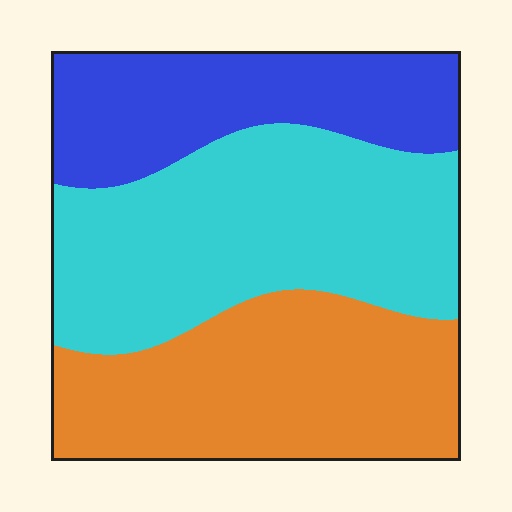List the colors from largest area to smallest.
From largest to smallest: cyan, orange, blue.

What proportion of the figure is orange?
Orange covers roughly 35% of the figure.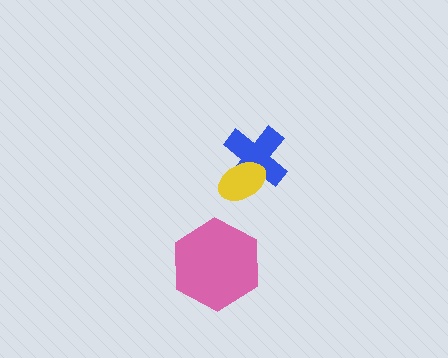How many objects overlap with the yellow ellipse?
1 object overlaps with the yellow ellipse.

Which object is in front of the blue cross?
The yellow ellipse is in front of the blue cross.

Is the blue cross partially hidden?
Yes, it is partially covered by another shape.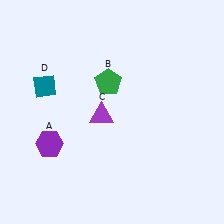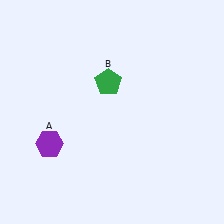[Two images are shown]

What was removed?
The teal diamond (D), the purple triangle (C) were removed in Image 2.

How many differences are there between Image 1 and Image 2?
There are 2 differences between the two images.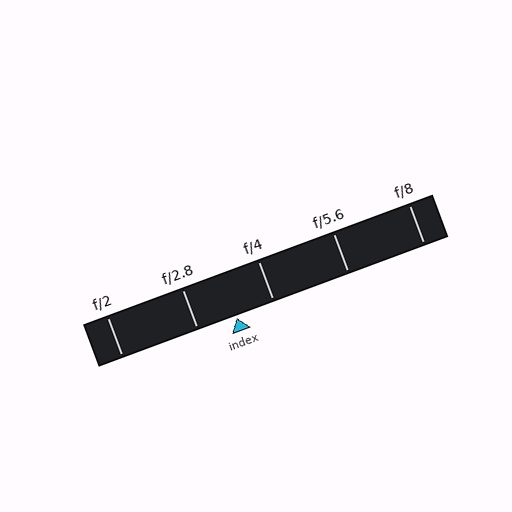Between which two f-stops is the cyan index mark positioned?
The index mark is between f/2.8 and f/4.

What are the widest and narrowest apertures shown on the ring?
The widest aperture shown is f/2 and the narrowest is f/8.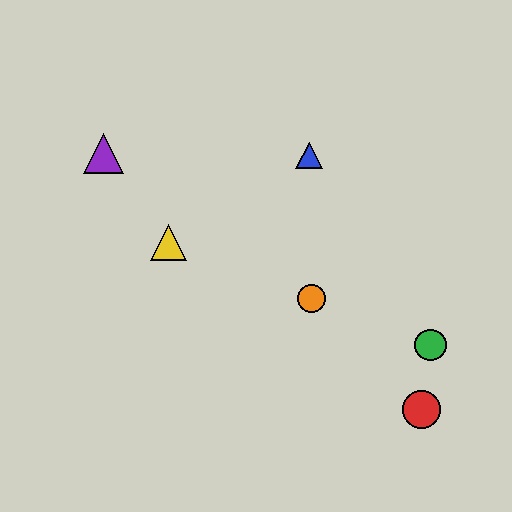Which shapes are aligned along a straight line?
The green circle, the yellow triangle, the orange circle are aligned along a straight line.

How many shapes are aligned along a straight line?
3 shapes (the green circle, the yellow triangle, the orange circle) are aligned along a straight line.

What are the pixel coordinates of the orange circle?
The orange circle is at (311, 298).